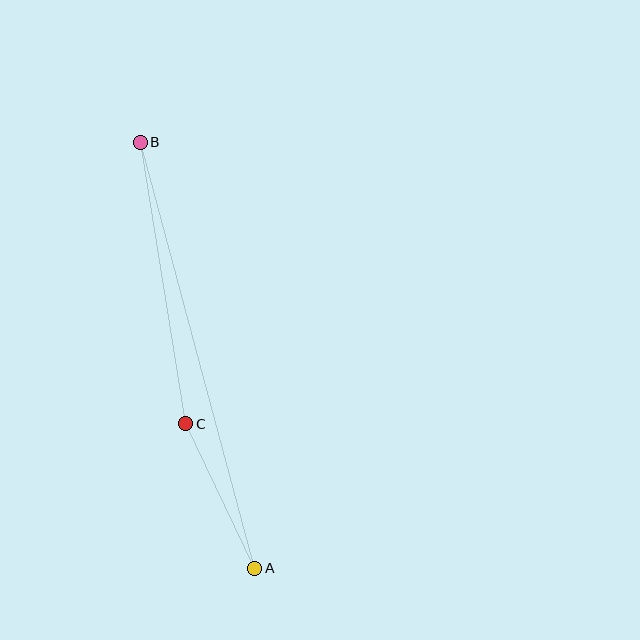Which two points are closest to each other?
Points A and C are closest to each other.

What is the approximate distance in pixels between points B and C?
The distance between B and C is approximately 285 pixels.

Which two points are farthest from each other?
Points A and B are farthest from each other.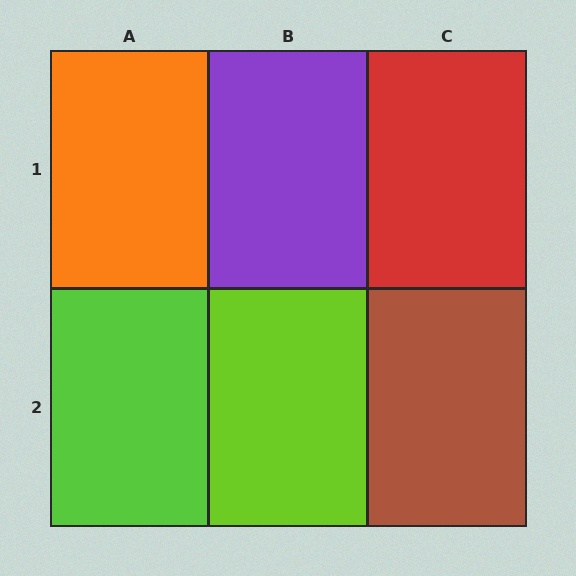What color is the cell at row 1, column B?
Purple.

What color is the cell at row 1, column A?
Orange.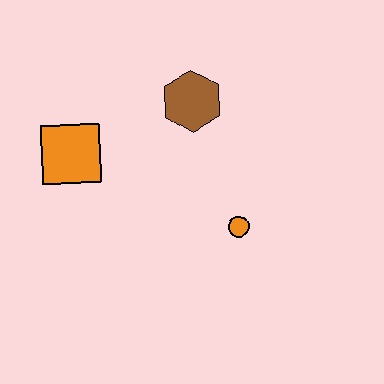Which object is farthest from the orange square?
The orange circle is farthest from the orange square.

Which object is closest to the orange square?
The brown hexagon is closest to the orange square.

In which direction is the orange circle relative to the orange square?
The orange circle is to the right of the orange square.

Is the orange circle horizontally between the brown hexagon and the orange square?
No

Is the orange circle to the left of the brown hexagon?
No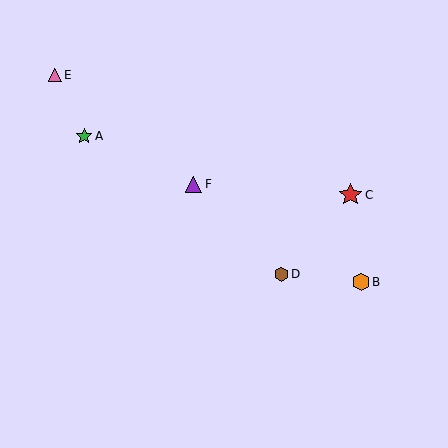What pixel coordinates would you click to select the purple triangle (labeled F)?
Click at (193, 184) to select the purple triangle F.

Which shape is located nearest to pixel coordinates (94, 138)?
The green star (labeled A) at (84, 136) is nearest to that location.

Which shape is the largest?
The red star (labeled C) is the largest.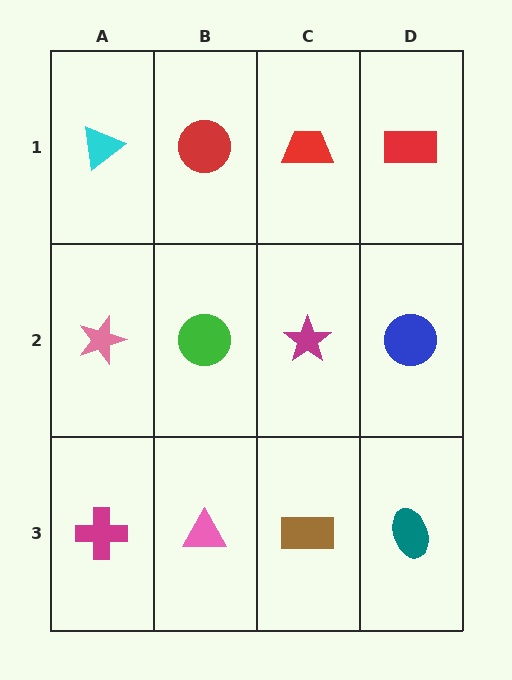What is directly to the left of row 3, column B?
A magenta cross.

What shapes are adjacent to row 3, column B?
A green circle (row 2, column B), a magenta cross (row 3, column A), a brown rectangle (row 3, column C).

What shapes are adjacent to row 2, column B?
A red circle (row 1, column B), a pink triangle (row 3, column B), a pink star (row 2, column A), a magenta star (row 2, column C).